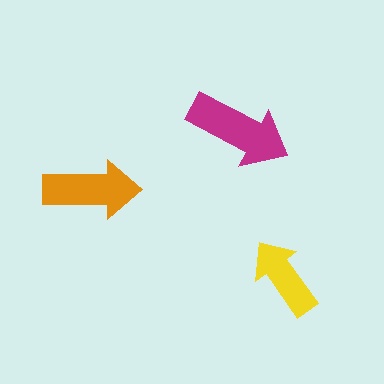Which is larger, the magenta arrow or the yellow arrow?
The magenta one.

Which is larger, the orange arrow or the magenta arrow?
The magenta one.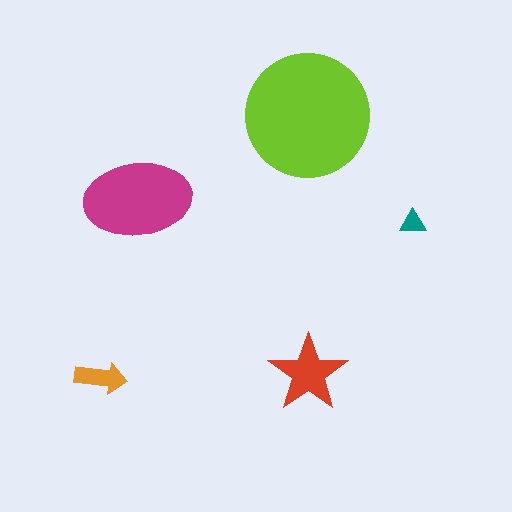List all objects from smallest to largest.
The teal triangle, the orange arrow, the red star, the magenta ellipse, the lime circle.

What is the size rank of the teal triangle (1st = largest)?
5th.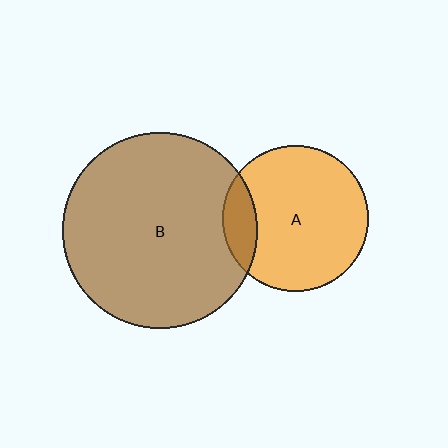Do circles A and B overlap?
Yes.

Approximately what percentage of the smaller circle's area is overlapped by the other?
Approximately 15%.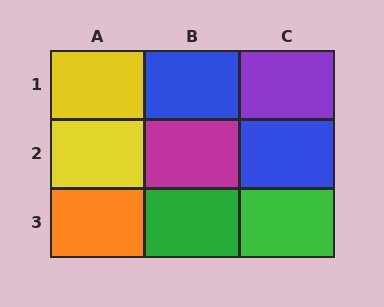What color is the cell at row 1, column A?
Yellow.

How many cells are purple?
1 cell is purple.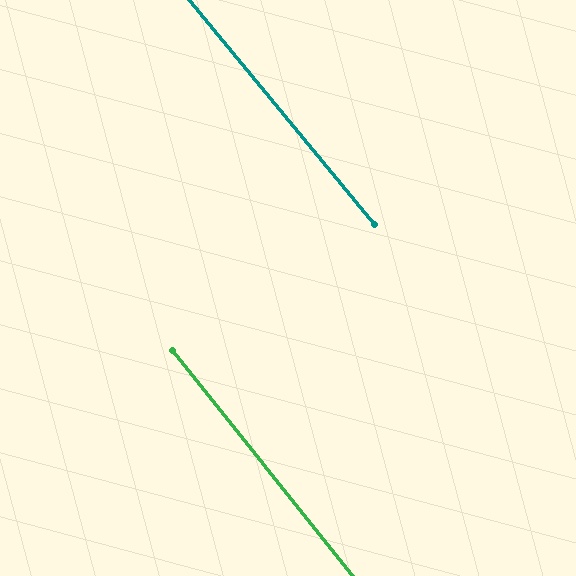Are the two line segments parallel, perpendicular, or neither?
Parallel — their directions differ by only 1.0°.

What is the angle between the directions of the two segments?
Approximately 1 degree.